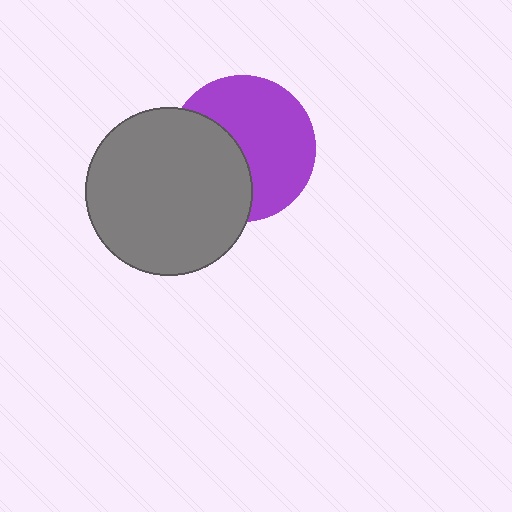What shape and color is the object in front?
The object in front is a gray circle.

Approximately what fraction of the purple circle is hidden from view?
Roughly 40% of the purple circle is hidden behind the gray circle.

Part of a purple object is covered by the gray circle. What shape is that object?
It is a circle.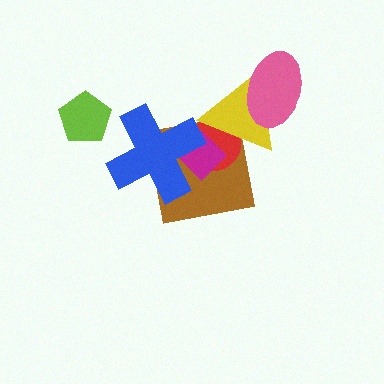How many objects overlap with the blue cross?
3 objects overlap with the blue cross.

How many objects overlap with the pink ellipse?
1 object overlaps with the pink ellipse.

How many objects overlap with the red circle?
4 objects overlap with the red circle.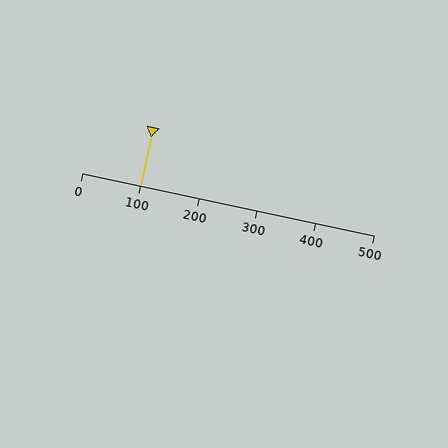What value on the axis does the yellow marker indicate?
The marker indicates approximately 100.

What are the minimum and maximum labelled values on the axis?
The axis runs from 0 to 500.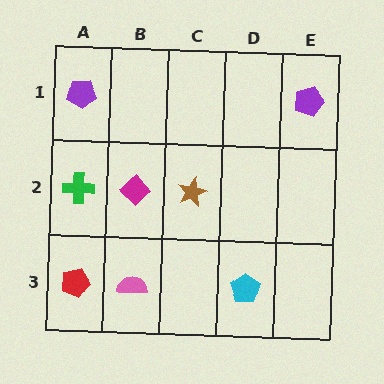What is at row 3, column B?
A pink semicircle.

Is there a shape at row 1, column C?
No, that cell is empty.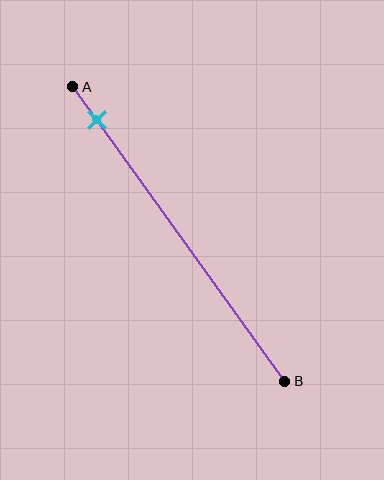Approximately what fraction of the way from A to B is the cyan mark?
The cyan mark is approximately 10% of the way from A to B.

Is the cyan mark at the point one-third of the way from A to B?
No, the mark is at about 10% from A, not at the 33% one-third point.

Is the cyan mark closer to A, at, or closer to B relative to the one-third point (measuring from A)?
The cyan mark is closer to point A than the one-third point of segment AB.